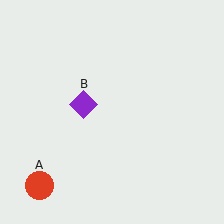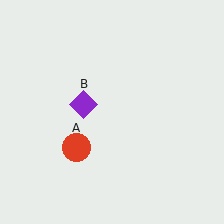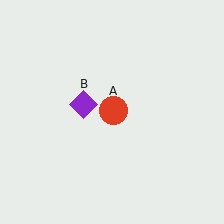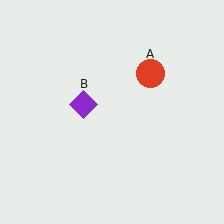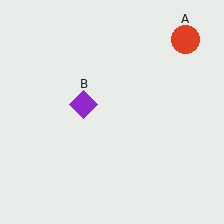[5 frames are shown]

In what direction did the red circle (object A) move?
The red circle (object A) moved up and to the right.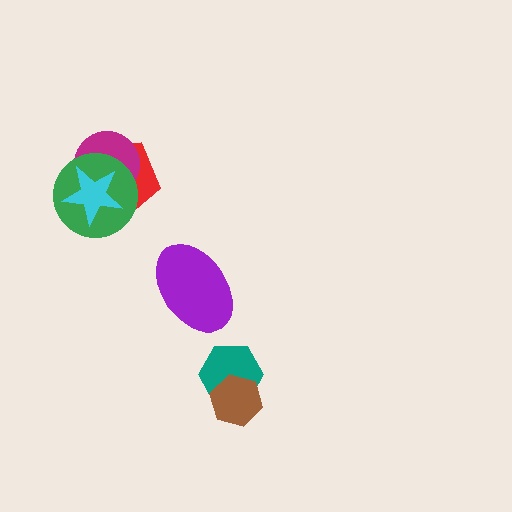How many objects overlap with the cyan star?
3 objects overlap with the cyan star.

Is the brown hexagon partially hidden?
No, no other shape covers it.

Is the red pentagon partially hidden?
Yes, it is partially covered by another shape.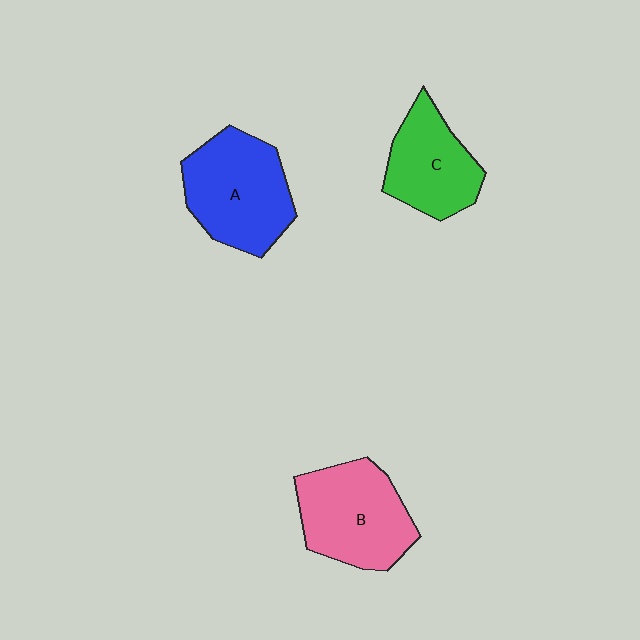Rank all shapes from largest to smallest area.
From largest to smallest: A (blue), B (pink), C (green).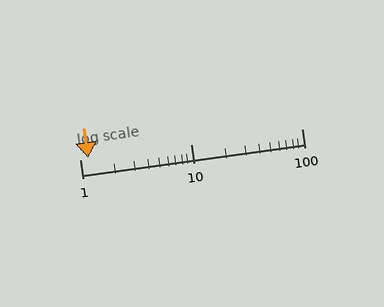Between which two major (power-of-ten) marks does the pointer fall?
The pointer is between 1 and 10.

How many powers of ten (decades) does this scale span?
The scale spans 2 decades, from 1 to 100.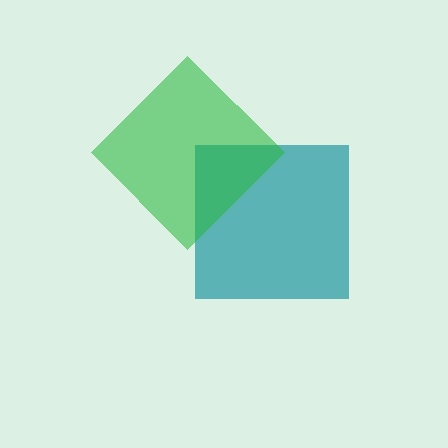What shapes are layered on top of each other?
The layered shapes are: a teal square, a green diamond.